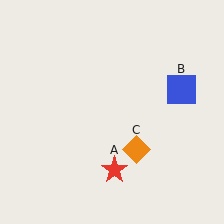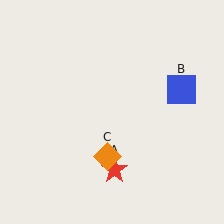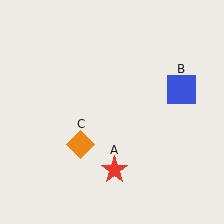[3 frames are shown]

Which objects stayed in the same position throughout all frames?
Red star (object A) and blue square (object B) remained stationary.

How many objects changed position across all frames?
1 object changed position: orange diamond (object C).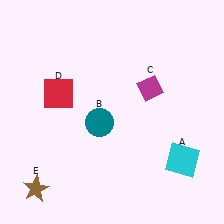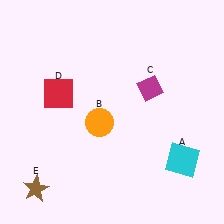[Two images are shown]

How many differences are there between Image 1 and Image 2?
There is 1 difference between the two images.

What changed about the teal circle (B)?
In Image 1, B is teal. In Image 2, it changed to orange.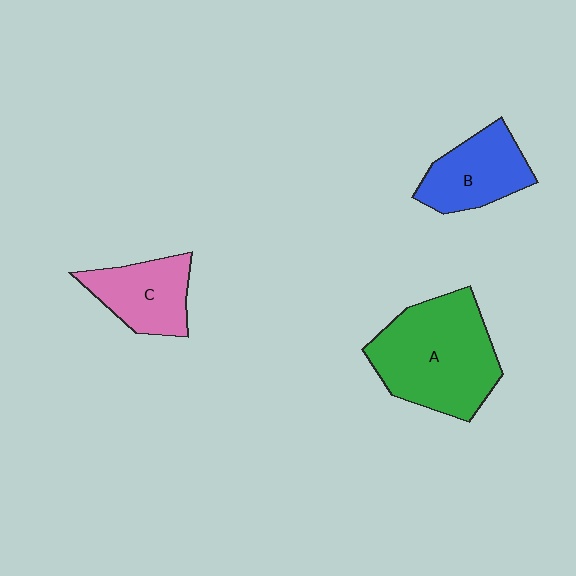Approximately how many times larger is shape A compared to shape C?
Approximately 1.9 times.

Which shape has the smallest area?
Shape C (pink).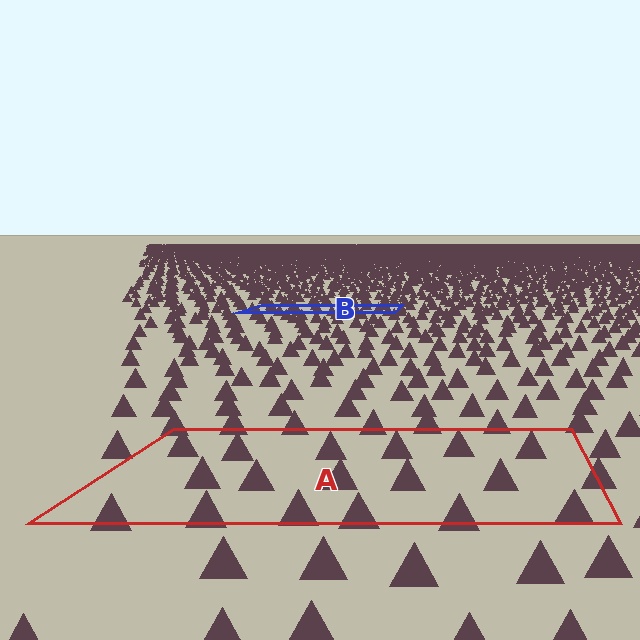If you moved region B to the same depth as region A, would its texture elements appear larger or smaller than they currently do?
They would appear larger. At a closer depth, the same texture elements are projected at a bigger on-screen size.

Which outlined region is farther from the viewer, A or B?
Region B is farther from the viewer — the texture elements inside it appear smaller and more densely packed.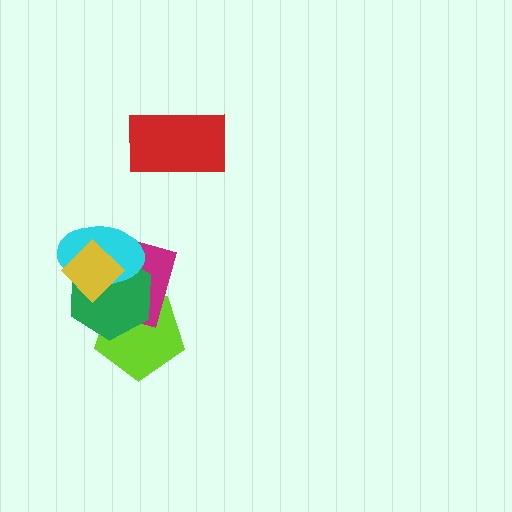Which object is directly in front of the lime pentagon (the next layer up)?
The magenta square is directly in front of the lime pentagon.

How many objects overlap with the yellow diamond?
3 objects overlap with the yellow diamond.